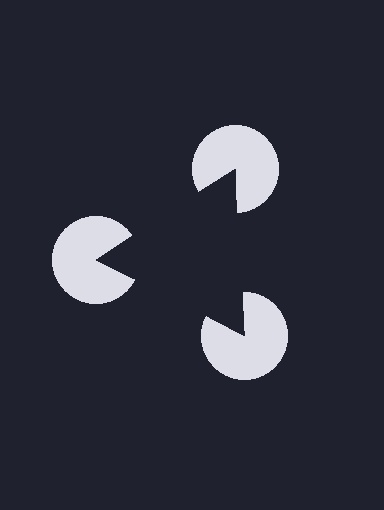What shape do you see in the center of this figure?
An illusory triangle — its edges are inferred from the aligned wedge cuts in the pac-man discs, not physically drawn.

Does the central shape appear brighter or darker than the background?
It typically appears slightly darker than the background, even though no actual brightness change is drawn.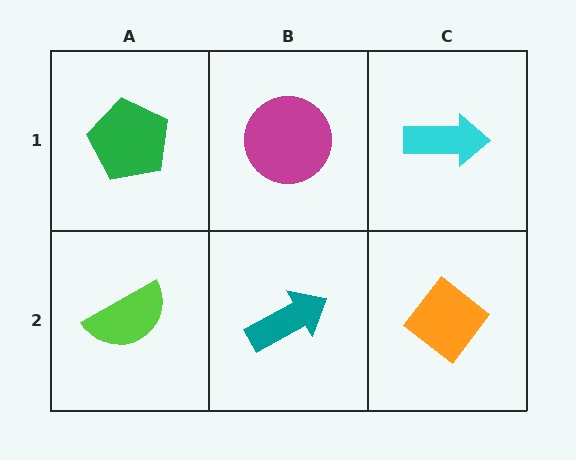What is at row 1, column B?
A magenta circle.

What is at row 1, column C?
A cyan arrow.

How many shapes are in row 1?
3 shapes.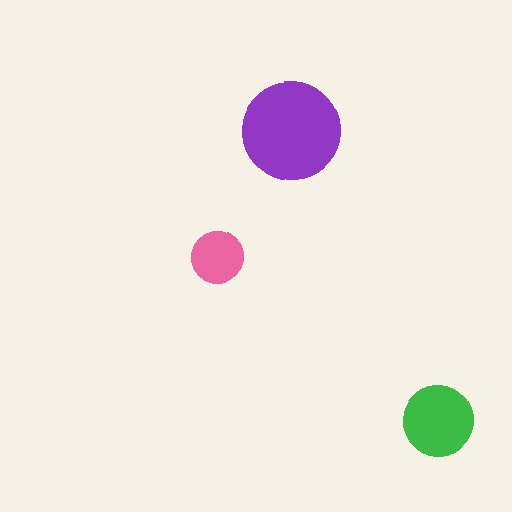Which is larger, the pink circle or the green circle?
The green one.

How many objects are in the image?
There are 3 objects in the image.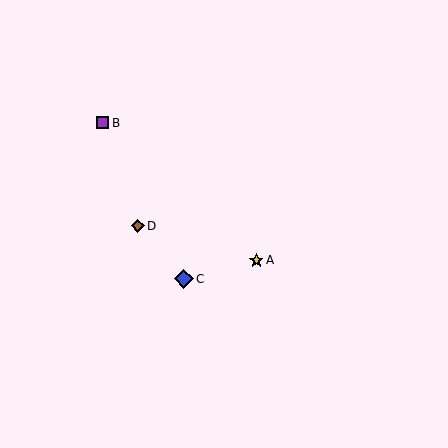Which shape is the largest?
The blue diamond (labeled C) is the largest.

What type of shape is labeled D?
Shape D is a brown diamond.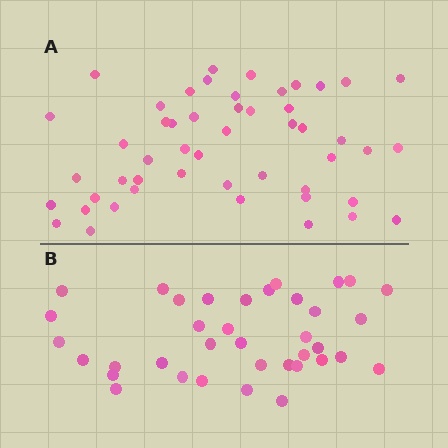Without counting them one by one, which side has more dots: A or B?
Region A (the top region) has more dots.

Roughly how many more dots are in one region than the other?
Region A has approximately 15 more dots than region B.